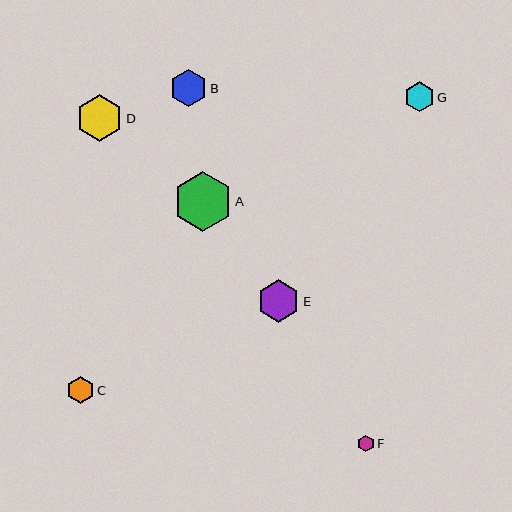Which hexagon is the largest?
Hexagon A is the largest with a size of approximately 59 pixels.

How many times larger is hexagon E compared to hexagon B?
Hexagon E is approximately 1.1 times the size of hexagon B.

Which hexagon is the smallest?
Hexagon F is the smallest with a size of approximately 17 pixels.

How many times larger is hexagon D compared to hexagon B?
Hexagon D is approximately 1.2 times the size of hexagon B.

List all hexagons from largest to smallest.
From largest to smallest: A, D, E, B, G, C, F.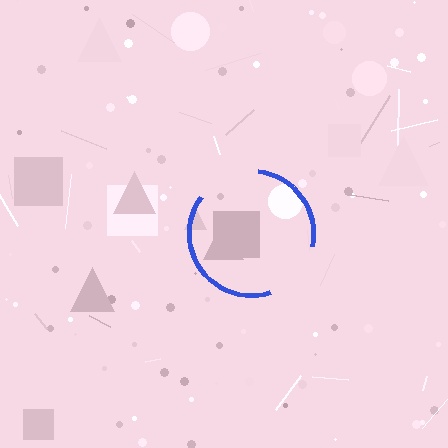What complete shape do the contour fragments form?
The contour fragments form a circle.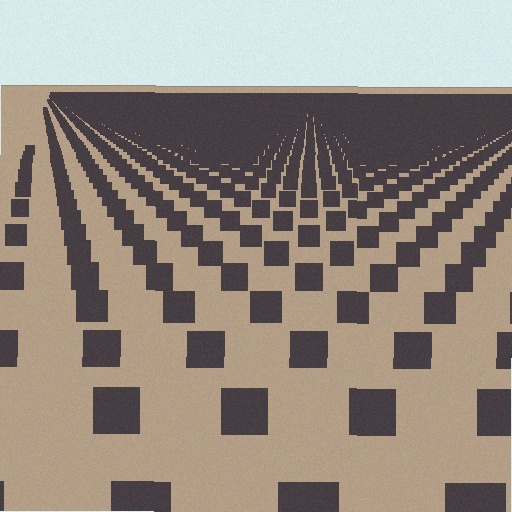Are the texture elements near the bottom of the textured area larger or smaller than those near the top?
Larger. Near the bottom, elements are closer to the viewer and appear at a bigger on-screen size.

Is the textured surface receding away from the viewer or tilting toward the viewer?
The surface is receding away from the viewer. Texture elements get smaller and denser toward the top.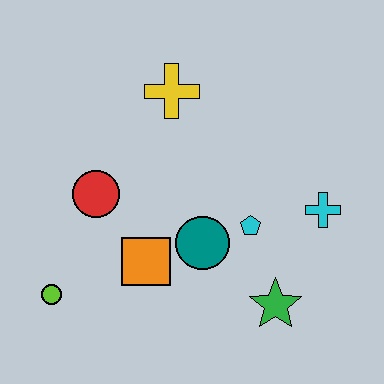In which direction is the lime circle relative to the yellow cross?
The lime circle is below the yellow cross.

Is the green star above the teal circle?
No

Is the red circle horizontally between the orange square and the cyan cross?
No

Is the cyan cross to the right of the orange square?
Yes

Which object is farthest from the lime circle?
The cyan cross is farthest from the lime circle.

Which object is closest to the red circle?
The orange square is closest to the red circle.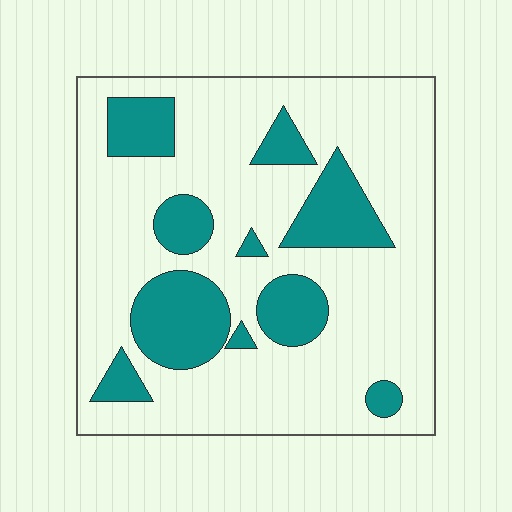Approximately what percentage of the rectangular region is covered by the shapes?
Approximately 25%.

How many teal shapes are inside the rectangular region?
10.